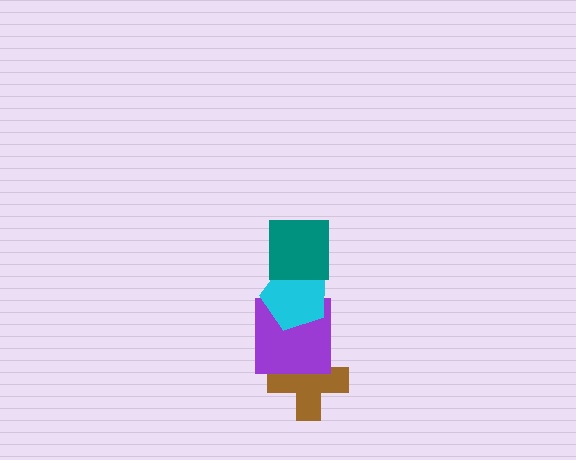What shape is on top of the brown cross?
The purple square is on top of the brown cross.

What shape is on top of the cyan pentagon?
The teal square is on top of the cyan pentagon.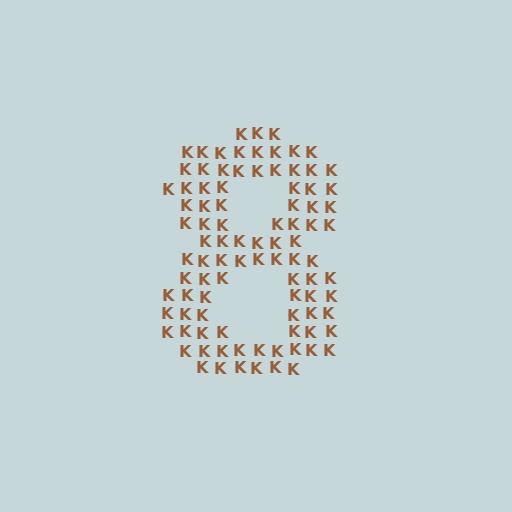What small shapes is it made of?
It is made of small letter K's.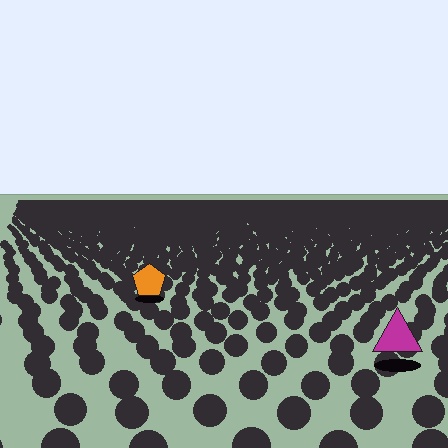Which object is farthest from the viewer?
The orange pentagon is farthest from the viewer. It appears smaller and the ground texture around it is denser.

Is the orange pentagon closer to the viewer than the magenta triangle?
No. The magenta triangle is closer — you can tell from the texture gradient: the ground texture is coarser near it.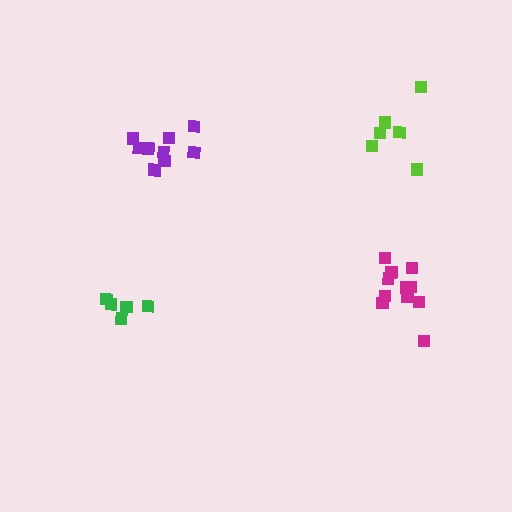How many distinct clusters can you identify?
There are 4 distinct clusters.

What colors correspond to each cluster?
The clusters are colored: lime, purple, green, magenta.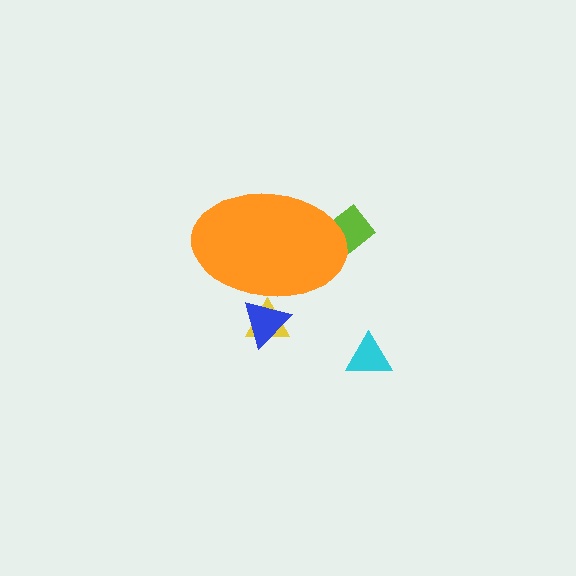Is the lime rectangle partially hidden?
Yes, the lime rectangle is partially hidden behind the orange ellipse.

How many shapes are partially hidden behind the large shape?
3 shapes are partially hidden.